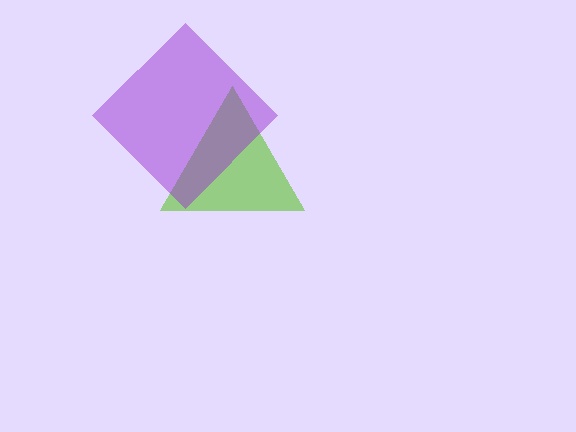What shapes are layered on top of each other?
The layered shapes are: a lime triangle, a purple diamond.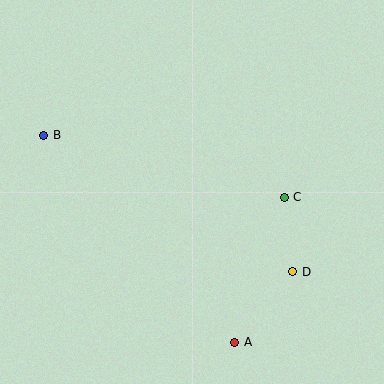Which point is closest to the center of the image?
Point C at (284, 197) is closest to the center.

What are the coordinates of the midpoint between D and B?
The midpoint between D and B is at (168, 204).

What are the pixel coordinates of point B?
Point B is at (44, 135).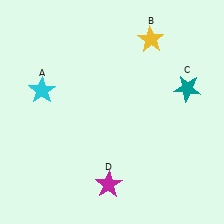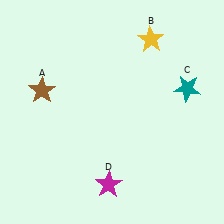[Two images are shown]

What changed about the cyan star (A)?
In Image 1, A is cyan. In Image 2, it changed to brown.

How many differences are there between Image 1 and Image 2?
There is 1 difference between the two images.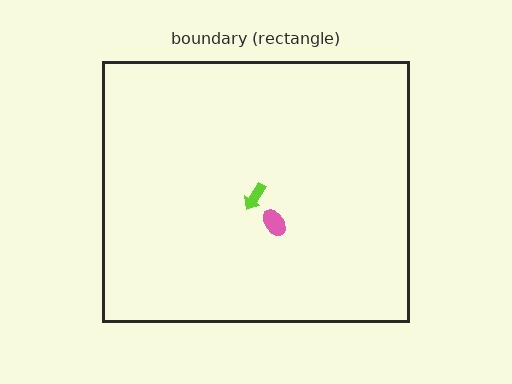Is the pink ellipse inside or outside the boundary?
Inside.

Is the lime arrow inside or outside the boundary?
Inside.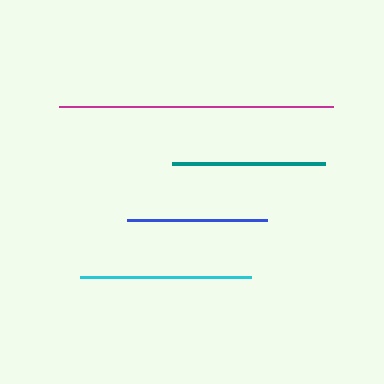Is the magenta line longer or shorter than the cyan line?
The magenta line is longer than the cyan line.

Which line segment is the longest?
The magenta line is the longest at approximately 274 pixels.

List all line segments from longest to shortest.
From longest to shortest: magenta, cyan, teal, blue.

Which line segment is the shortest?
The blue line is the shortest at approximately 140 pixels.